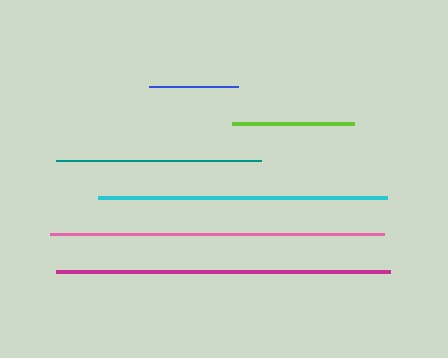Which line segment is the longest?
The pink line is the longest at approximately 334 pixels.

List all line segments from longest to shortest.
From longest to shortest: pink, magenta, cyan, teal, lime, blue.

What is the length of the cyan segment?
The cyan segment is approximately 288 pixels long.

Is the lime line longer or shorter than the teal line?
The teal line is longer than the lime line.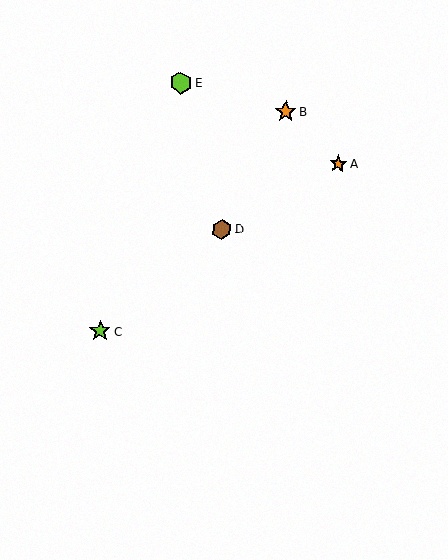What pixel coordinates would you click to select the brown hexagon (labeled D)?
Click at (222, 229) to select the brown hexagon D.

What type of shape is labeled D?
Shape D is a brown hexagon.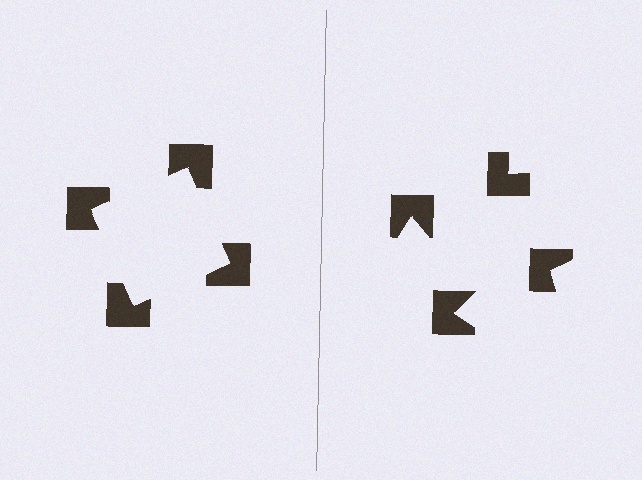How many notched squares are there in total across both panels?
8 — 4 on each side.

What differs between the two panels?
The notched squares are positioned identically on both sides; only the wedge orientations differ. On the left they align to a square; on the right they are misaligned.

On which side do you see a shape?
An illusory square appears on the left side. On the right side the wedge cuts are rotated, so no coherent shape forms.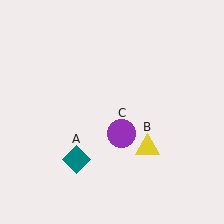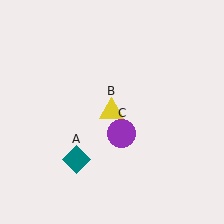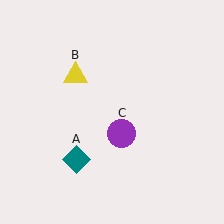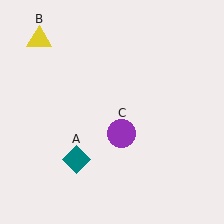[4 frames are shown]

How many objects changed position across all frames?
1 object changed position: yellow triangle (object B).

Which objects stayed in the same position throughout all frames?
Teal diamond (object A) and purple circle (object C) remained stationary.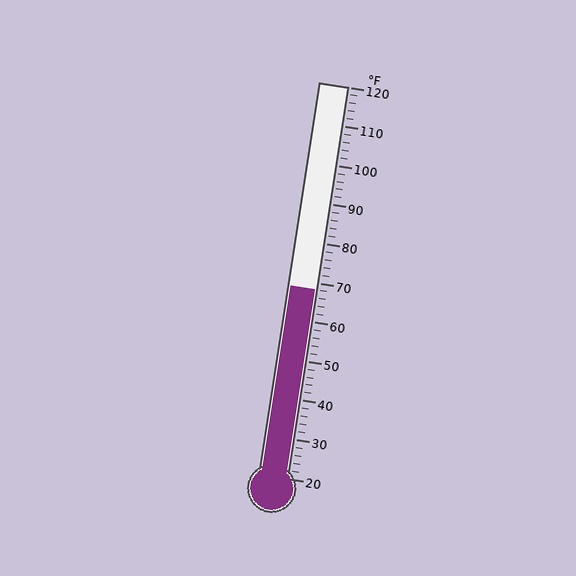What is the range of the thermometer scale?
The thermometer scale ranges from 20°F to 120°F.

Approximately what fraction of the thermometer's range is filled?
The thermometer is filled to approximately 50% of its range.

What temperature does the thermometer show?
The thermometer shows approximately 68°F.